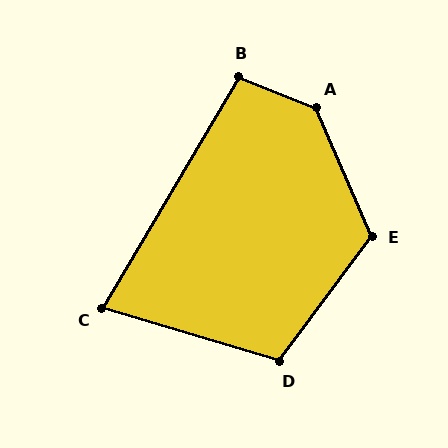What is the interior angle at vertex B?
Approximately 98 degrees (obtuse).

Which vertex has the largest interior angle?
A, at approximately 135 degrees.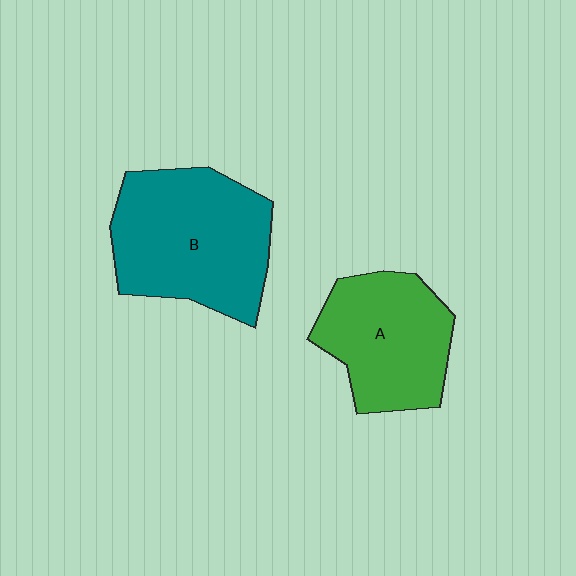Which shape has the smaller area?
Shape A (green).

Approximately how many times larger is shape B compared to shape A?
Approximately 1.3 times.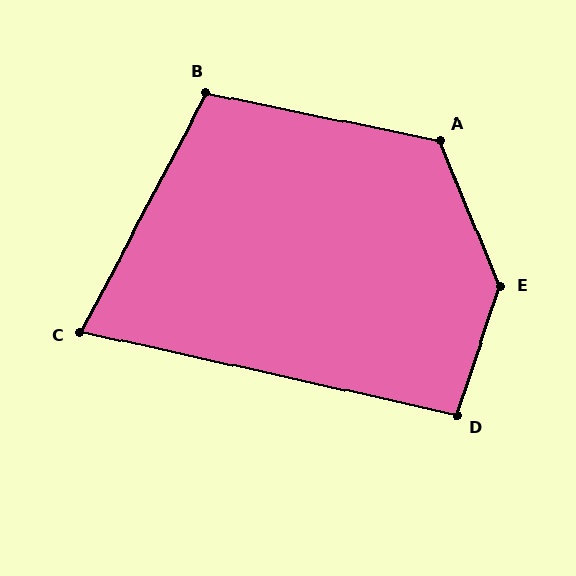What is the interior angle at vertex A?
Approximately 124 degrees (obtuse).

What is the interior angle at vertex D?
Approximately 96 degrees (obtuse).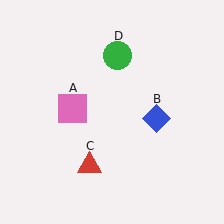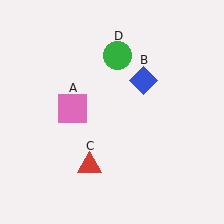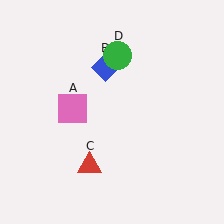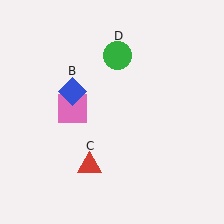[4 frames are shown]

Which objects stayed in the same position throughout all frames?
Pink square (object A) and red triangle (object C) and green circle (object D) remained stationary.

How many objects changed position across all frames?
1 object changed position: blue diamond (object B).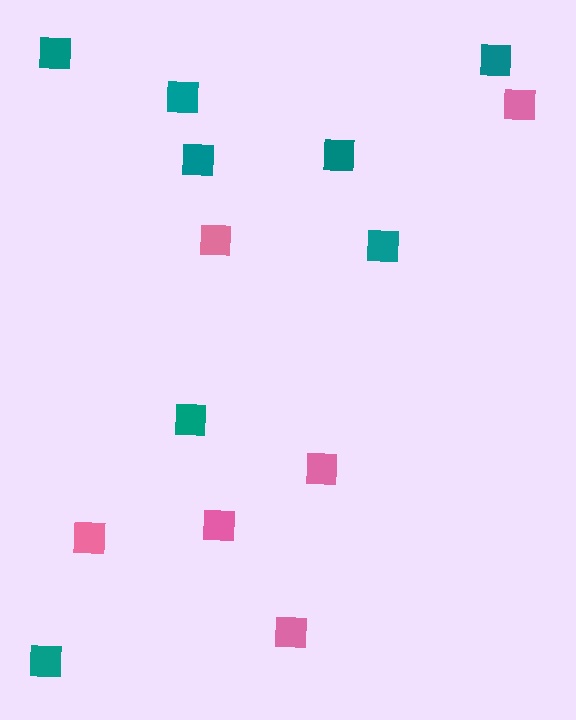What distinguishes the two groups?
There are 2 groups: one group of teal squares (8) and one group of pink squares (6).